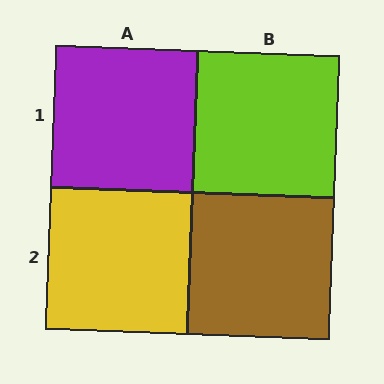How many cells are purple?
1 cell is purple.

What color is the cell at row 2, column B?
Brown.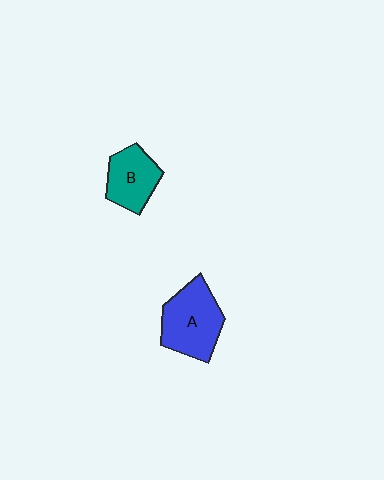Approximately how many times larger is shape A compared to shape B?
Approximately 1.4 times.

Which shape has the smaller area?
Shape B (teal).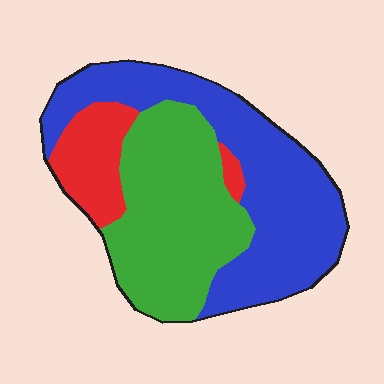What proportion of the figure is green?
Green takes up about two fifths (2/5) of the figure.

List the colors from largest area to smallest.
From largest to smallest: blue, green, red.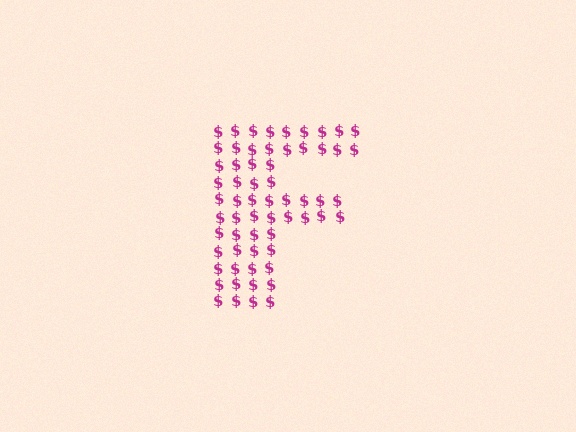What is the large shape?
The large shape is the letter F.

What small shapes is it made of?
It is made of small dollar signs.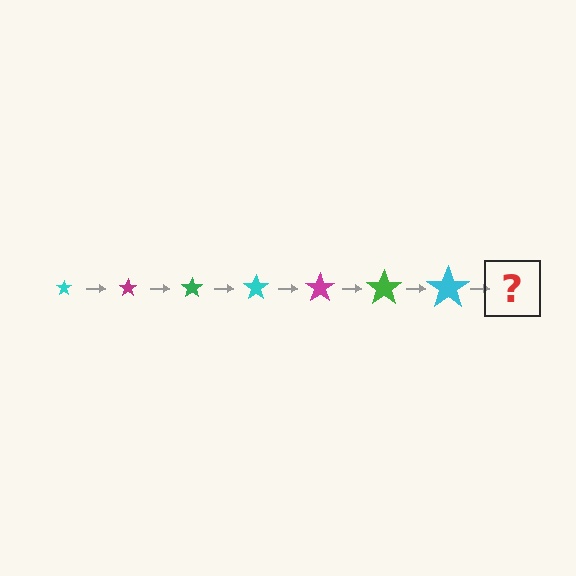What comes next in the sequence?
The next element should be a magenta star, larger than the previous one.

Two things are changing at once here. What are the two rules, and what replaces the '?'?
The two rules are that the star grows larger each step and the color cycles through cyan, magenta, and green. The '?' should be a magenta star, larger than the previous one.